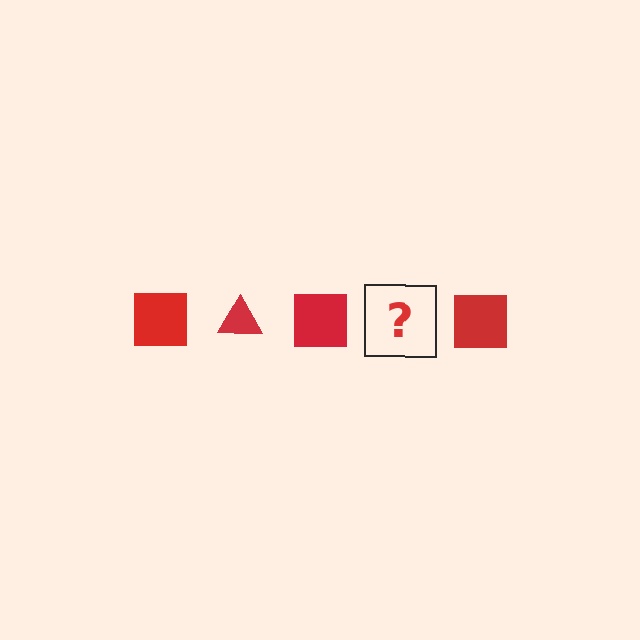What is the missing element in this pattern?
The missing element is a red triangle.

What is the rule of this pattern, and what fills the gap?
The rule is that the pattern cycles through square, triangle shapes in red. The gap should be filled with a red triangle.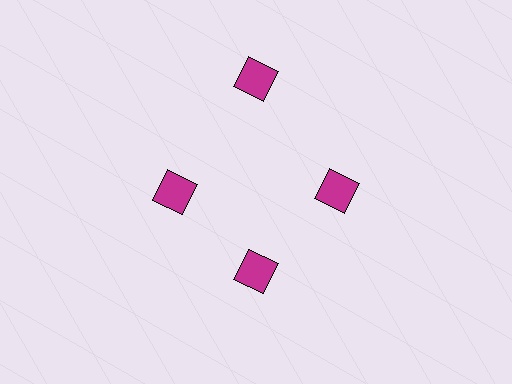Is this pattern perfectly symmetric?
No. The 4 magenta diamonds are arranged in a ring, but one element near the 12 o'clock position is pushed outward from the center, breaking the 4-fold rotational symmetry.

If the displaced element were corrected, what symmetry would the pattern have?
It would have 4-fold rotational symmetry — the pattern would map onto itself every 90 degrees.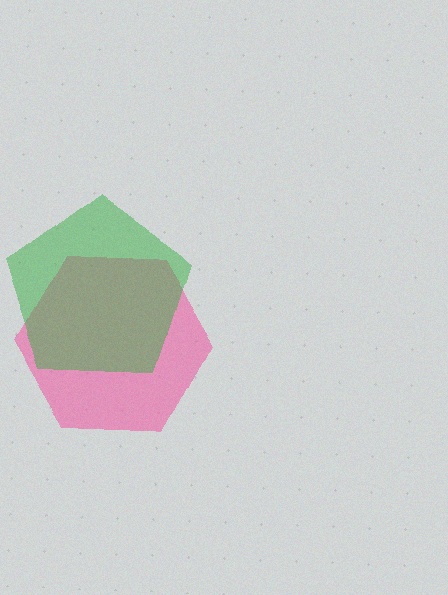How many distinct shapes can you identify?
There are 2 distinct shapes: a pink hexagon, a green pentagon.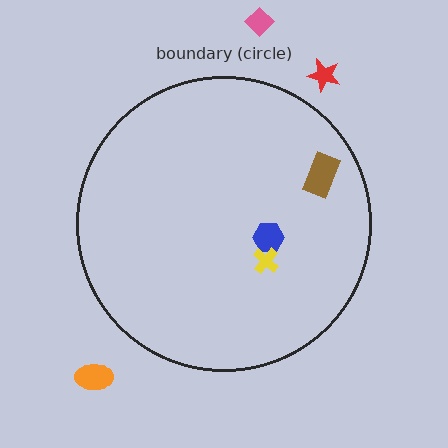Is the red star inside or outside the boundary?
Outside.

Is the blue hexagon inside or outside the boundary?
Inside.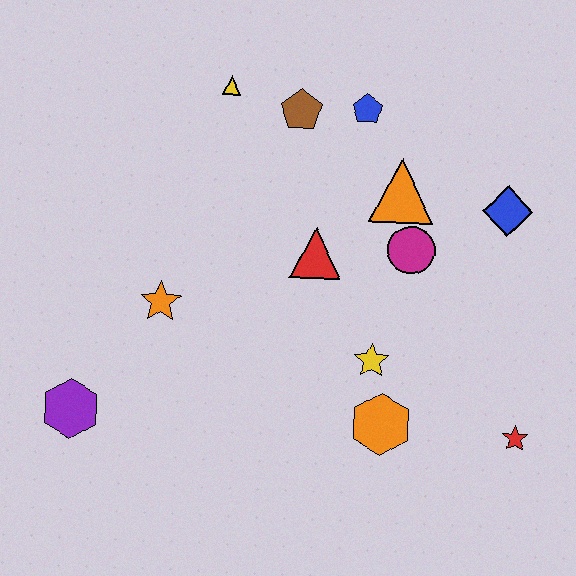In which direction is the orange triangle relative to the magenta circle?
The orange triangle is above the magenta circle.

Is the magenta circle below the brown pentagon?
Yes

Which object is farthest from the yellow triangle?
The red star is farthest from the yellow triangle.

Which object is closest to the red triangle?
The magenta circle is closest to the red triangle.